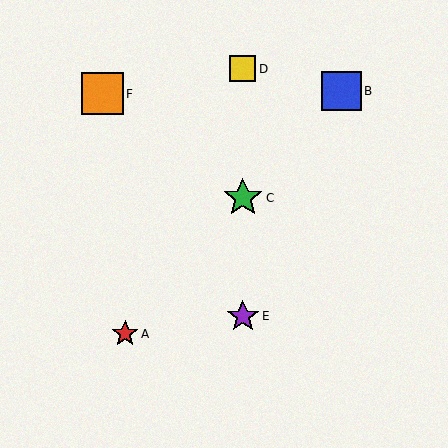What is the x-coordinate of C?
Object C is at x≈243.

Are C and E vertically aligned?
Yes, both are at x≈243.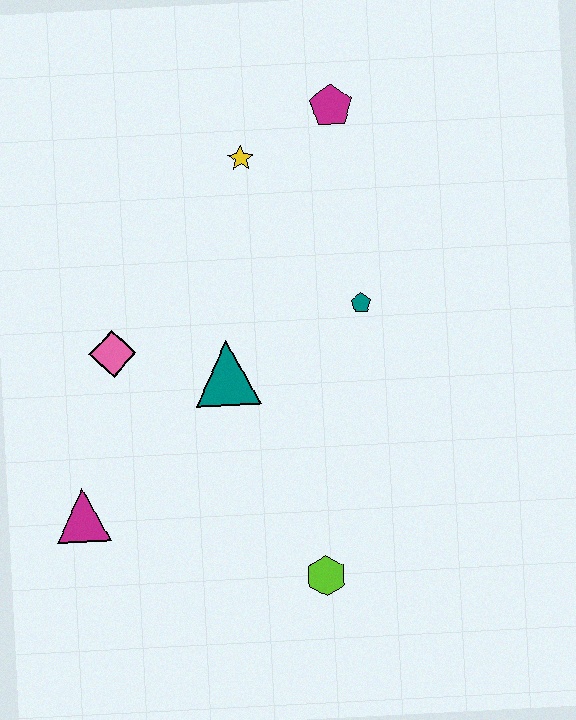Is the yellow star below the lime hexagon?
No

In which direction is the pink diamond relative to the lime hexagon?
The pink diamond is above the lime hexagon.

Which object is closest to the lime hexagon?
The teal triangle is closest to the lime hexagon.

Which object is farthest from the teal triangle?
The magenta pentagon is farthest from the teal triangle.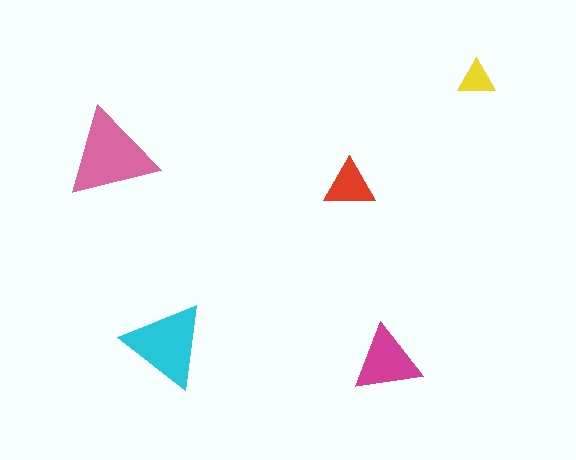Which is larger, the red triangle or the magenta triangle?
The magenta one.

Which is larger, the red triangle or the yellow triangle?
The red one.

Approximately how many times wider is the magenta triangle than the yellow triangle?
About 2 times wider.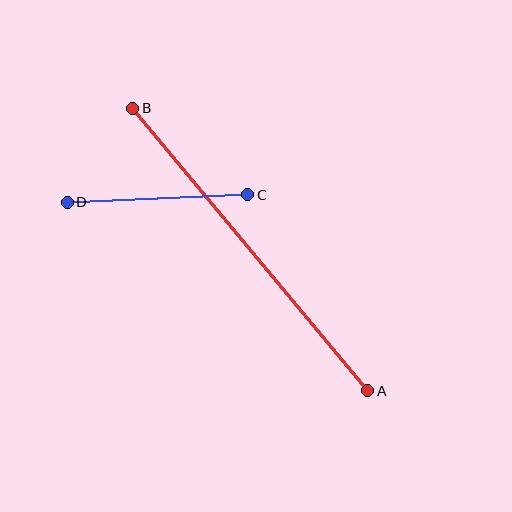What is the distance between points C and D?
The distance is approximately 180 pixels.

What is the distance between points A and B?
The distance is approximately 368 pixels.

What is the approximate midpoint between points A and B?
The midpoint is at approximately (250, 250) pixels.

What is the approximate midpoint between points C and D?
The midpoint is at approximately (158, 199) pixels.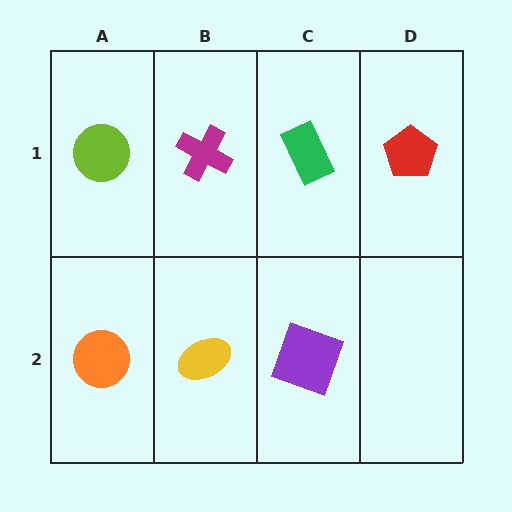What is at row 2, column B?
A yellow ellipse.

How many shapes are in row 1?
4 shapes.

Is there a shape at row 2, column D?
No, that cell is empty.